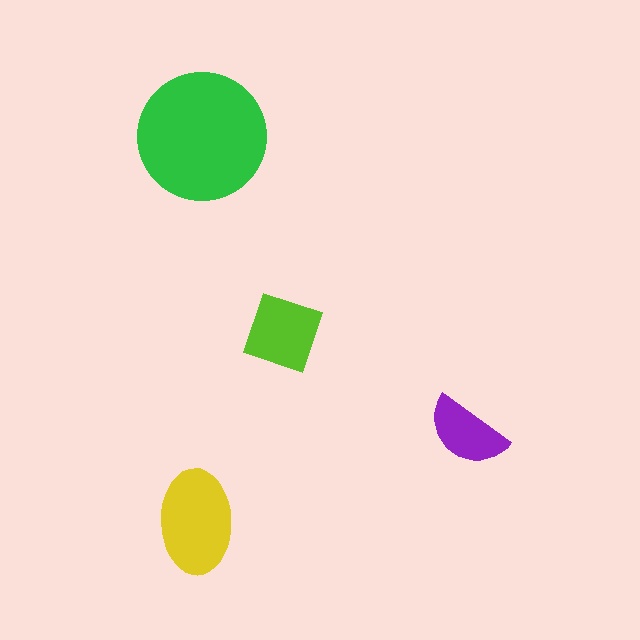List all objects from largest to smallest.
The green circle, the yellow ellipse, the lime diamond, the purple semicircle.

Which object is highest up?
The green circle is topmost.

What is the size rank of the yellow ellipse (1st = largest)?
2nd.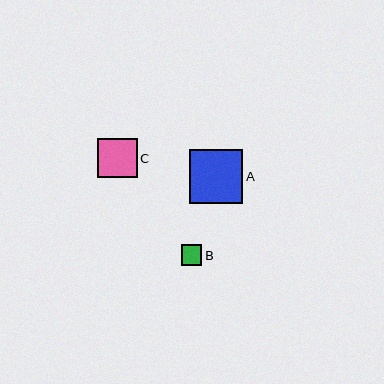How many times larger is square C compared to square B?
Square C is approximately 2.0 times the size of square B.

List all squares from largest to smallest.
From largest to smallest: A, C, B.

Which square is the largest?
Square A is the largest with a size of approximately 54 pixels.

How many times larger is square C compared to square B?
Square C is approximately 2.0 times the size of square B.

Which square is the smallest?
Square B is the smallest with a size of approximately 20 pixels.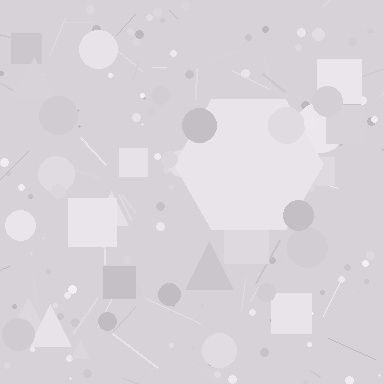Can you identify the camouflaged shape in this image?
The camouflaged shape is a hexagon.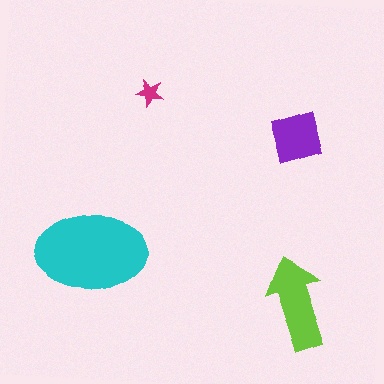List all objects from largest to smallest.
The cyan ellipse, the lime arrow, the purple square, the magenta star.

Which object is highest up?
The magenta star is topmost.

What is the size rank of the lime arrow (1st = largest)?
2nd.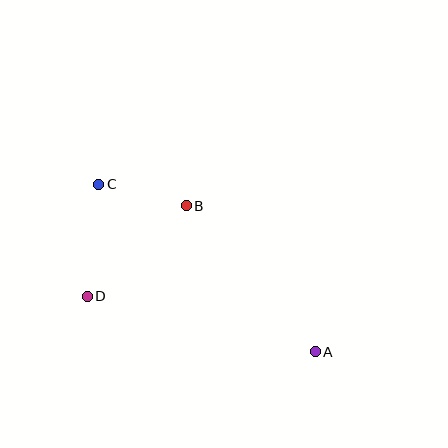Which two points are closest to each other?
Points B and C are closest to each other.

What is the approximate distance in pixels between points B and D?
The distance between B and D is approximately 134 pixels.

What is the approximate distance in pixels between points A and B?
The distance between A and B is approximately 195 pixels.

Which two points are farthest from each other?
Points A and C are farthest from each other.